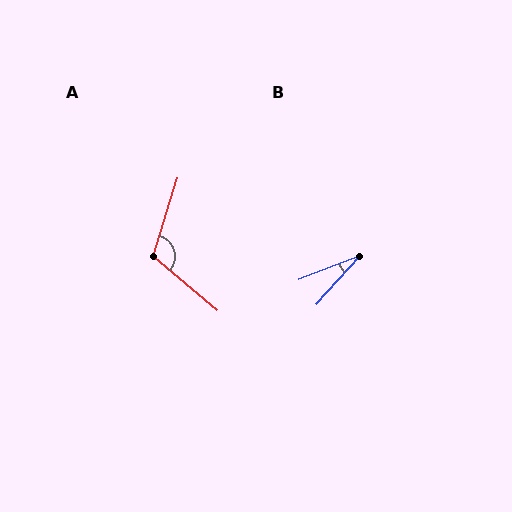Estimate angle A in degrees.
Approximately 113 degrees.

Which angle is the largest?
A, at approximately 113 degrees.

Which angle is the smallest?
B, at approximately 26 degrees.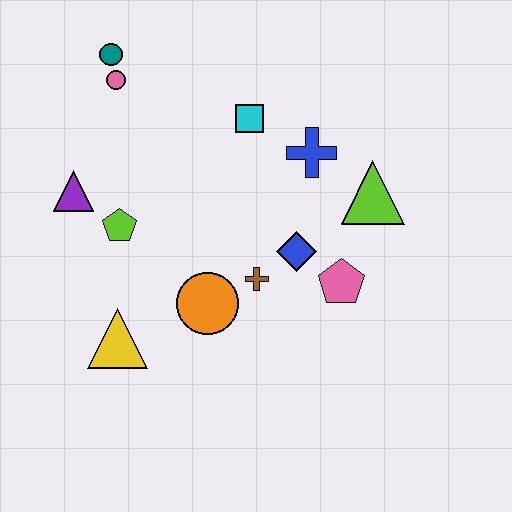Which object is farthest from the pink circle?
The pink pentagon is farthest from the pink circle.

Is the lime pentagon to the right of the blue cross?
No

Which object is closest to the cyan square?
The blue cross is closest to the cyan square.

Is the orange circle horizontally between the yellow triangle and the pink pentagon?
Yes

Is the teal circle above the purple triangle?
Yes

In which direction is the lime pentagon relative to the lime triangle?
The lime pentagon is to the left of the lime triangle.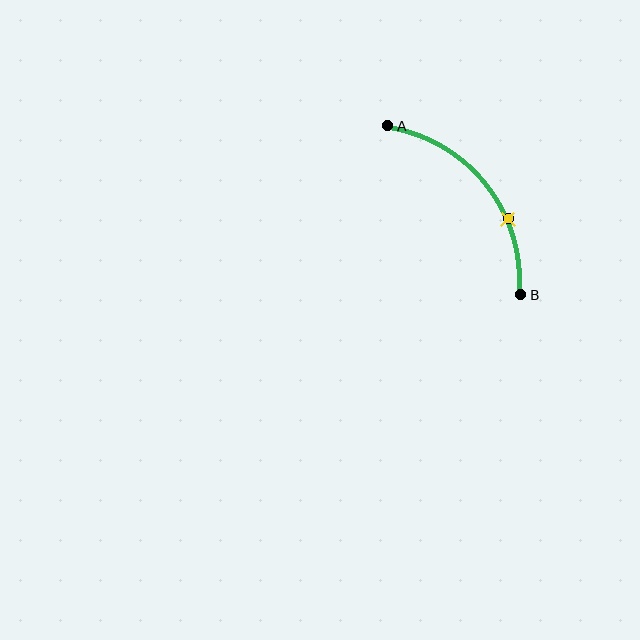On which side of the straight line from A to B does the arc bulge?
The arc bulges above and to the right of the straight line connecting A and B.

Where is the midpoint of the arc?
The arc midpoint is the point on the curve farthest from the straight line joining A and B. It sits above and to the right of that line.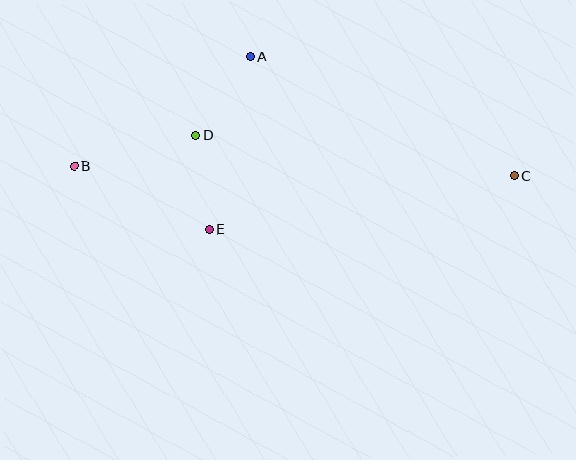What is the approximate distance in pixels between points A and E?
The distance between A and E is approximately 178 pixels.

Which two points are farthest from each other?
Points B and C are farthest from each other.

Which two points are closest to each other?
Points D and E are closest to each other.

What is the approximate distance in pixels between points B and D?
The distance between B and D is approximately 126 pixels.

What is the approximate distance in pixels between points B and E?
The distance between B and E is approximately 150 pixels.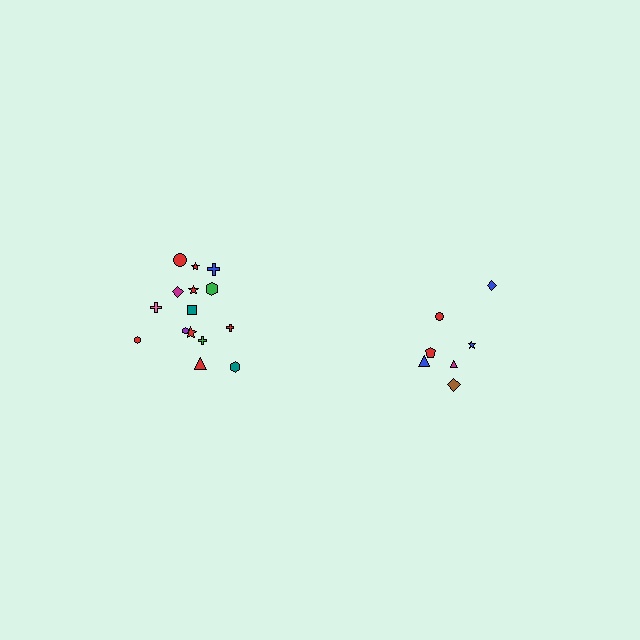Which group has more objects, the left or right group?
The left group.